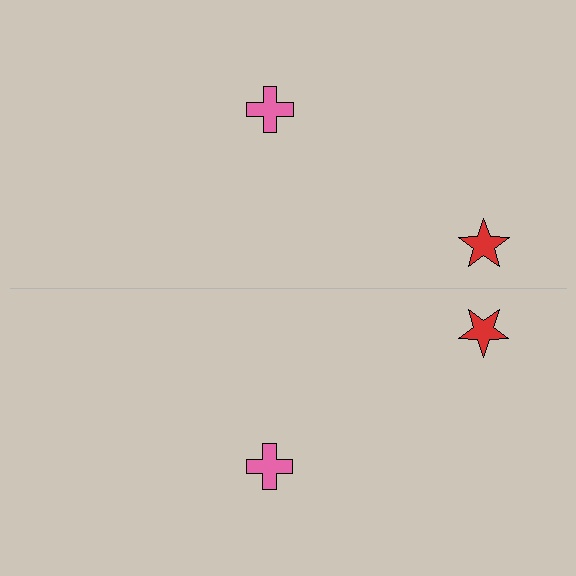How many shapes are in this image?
There are 4 shapes in this image.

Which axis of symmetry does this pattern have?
The pattern has a horizontal axis of symmetry running through the center of the image.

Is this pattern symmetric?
Yes, this pattern has bilateral (reflection) symmetry.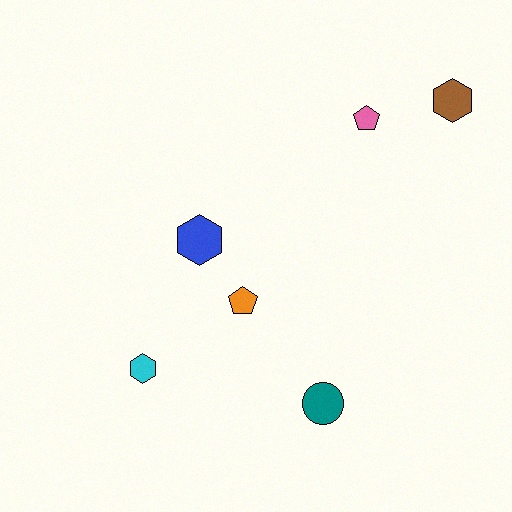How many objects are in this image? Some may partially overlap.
There are 6 objects.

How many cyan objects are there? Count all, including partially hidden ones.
There is 1 cyan object.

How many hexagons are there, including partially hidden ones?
There are 3 hexagons.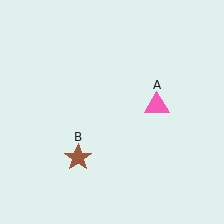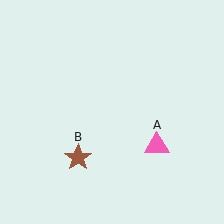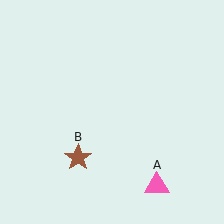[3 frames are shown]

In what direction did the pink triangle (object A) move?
The pink triangle (object A) moved down.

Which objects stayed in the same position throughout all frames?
Brown star (object B) remained stationary.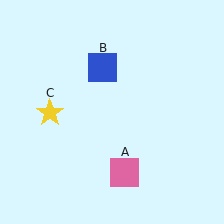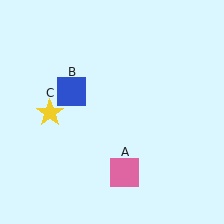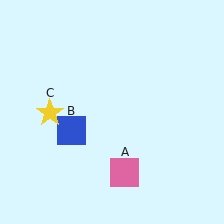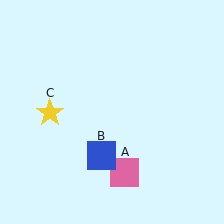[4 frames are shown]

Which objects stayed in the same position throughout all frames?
Pink square (object A) and yellow star (object C) remained stationary.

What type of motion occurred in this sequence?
The blue square (object B) rotated counterclockwise around the center of the scene.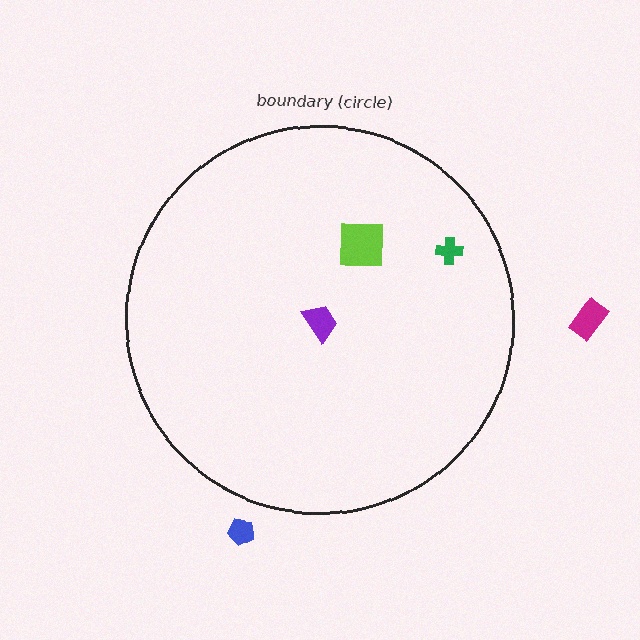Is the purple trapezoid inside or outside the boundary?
Inside.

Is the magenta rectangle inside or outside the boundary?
Outside.